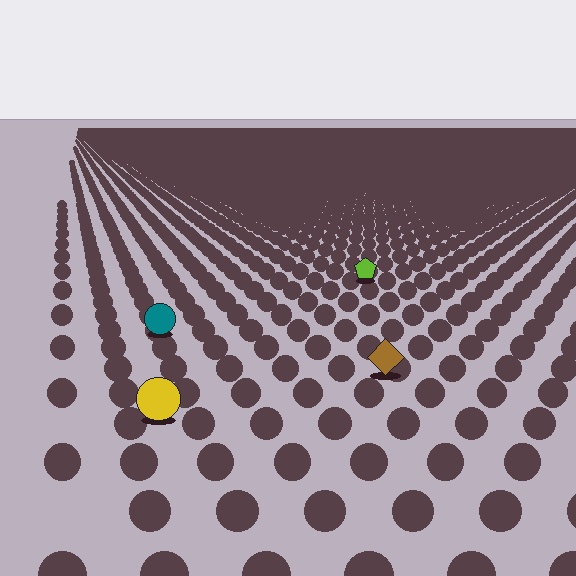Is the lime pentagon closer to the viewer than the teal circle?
No. The teal circle is closer — you can tell from the texture gradient: the ground texture is coarser near it.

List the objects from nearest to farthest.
From nearest to farthest: the yellow circle, the brown diamond, the teal circle, the lime pentagon.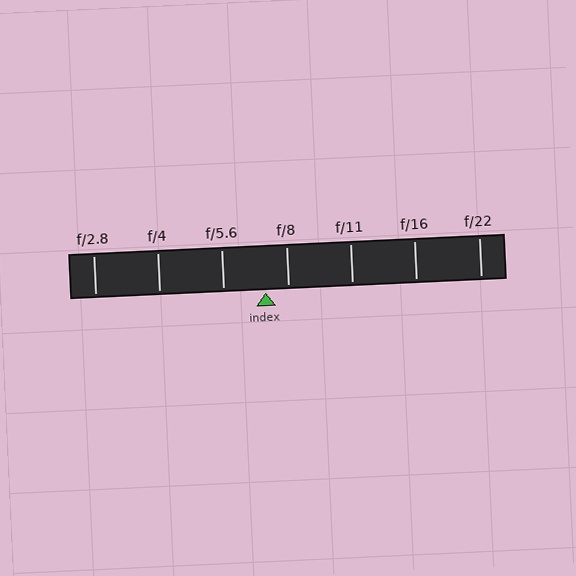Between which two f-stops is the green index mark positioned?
The index mark is between f/5.6 and f/8.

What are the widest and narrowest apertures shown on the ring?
The widest aperture shown is f/2.8 and the narrowest is f/22.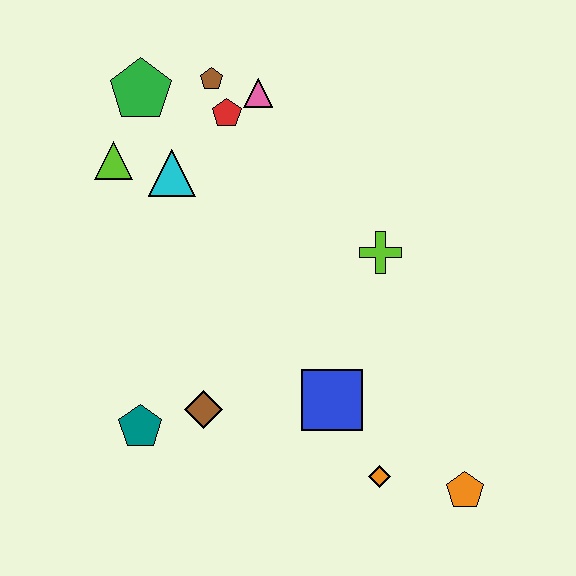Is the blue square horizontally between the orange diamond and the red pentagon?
Yes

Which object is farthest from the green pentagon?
The orange pentagon is farthest from the green pentagon.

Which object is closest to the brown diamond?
The teal pentagon is closest to the brown diamond.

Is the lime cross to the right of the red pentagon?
Yes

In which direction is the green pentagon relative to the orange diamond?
The green pentagon is above the orange diamond.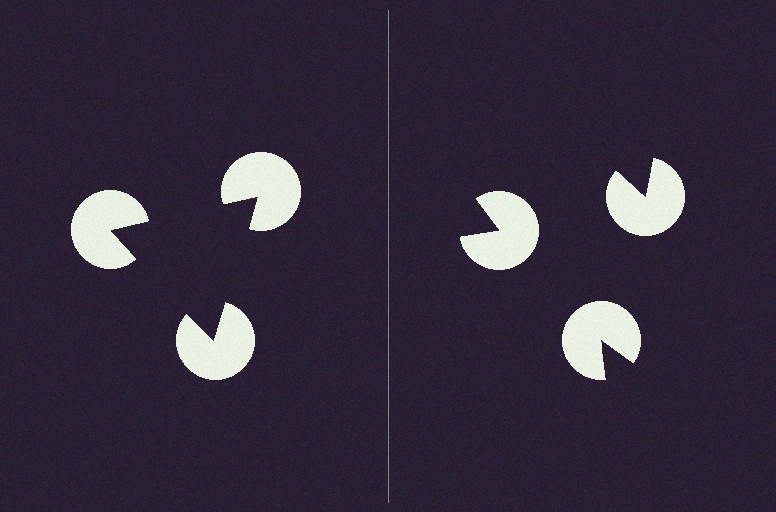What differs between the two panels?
The pac-man discs are positioned identically on both sides; only the wedge orientations differ. On the left they align to a triangle; on the right they are misaligned.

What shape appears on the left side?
An illusory triangle.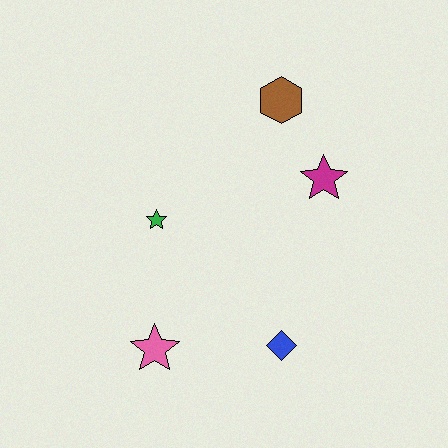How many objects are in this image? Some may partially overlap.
There are 5 objects.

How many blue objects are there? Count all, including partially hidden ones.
There is 1 blue object.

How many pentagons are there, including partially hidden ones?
There are no pentagons.